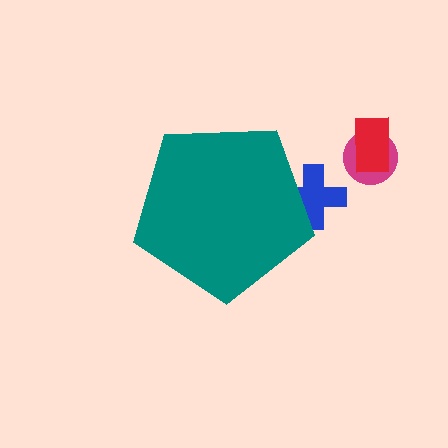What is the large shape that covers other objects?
A teal pentagon.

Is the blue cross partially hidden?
Yes, the blue cross is partially hidden behind the teal pentagon.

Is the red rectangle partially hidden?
No, the red rectangle is fully visible.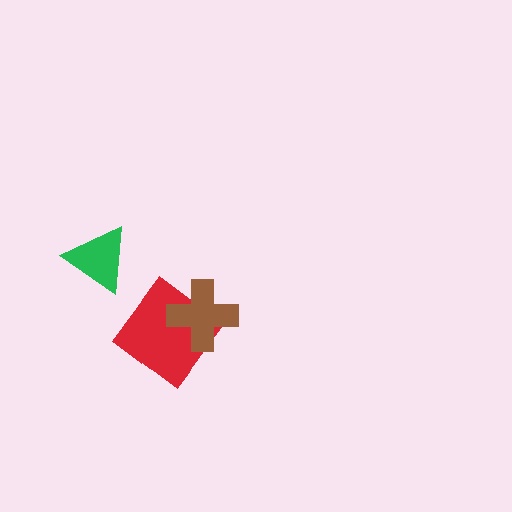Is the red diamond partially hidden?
Yes, it is partially covered by another shape.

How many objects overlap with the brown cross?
1 object overlaps with the brown cross.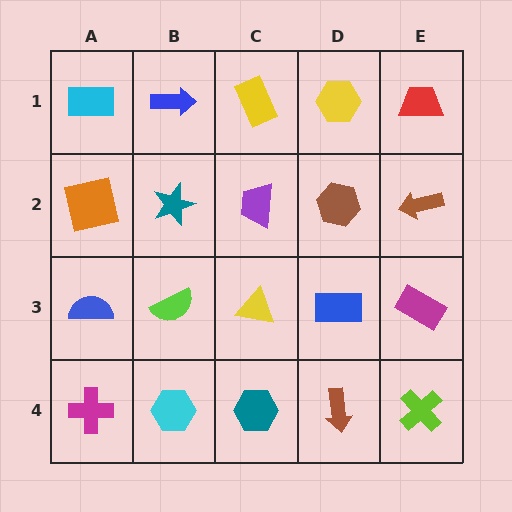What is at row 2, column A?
An orange square.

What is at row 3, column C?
A yellow triangle.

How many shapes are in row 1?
5 shapes.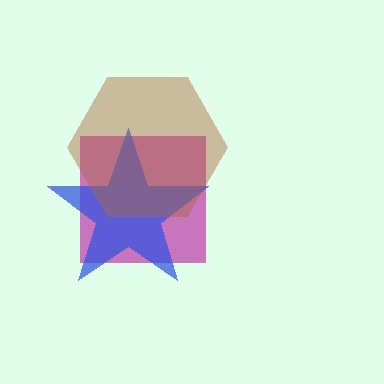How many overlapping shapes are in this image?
There are 3 overlapping shapes in the image.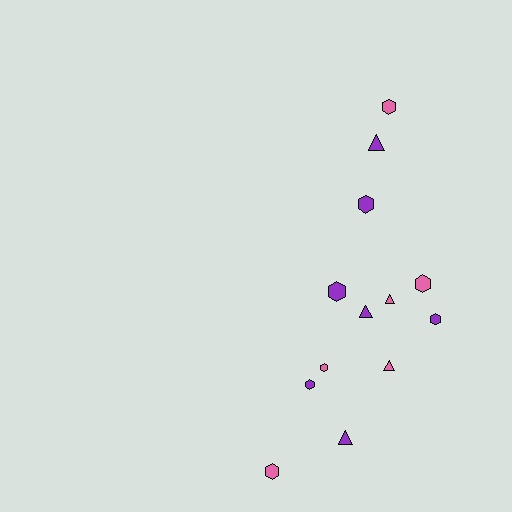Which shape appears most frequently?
Hexagon, with 8 objects.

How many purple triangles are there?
There are 3 purple triangles.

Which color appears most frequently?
Purple, with 7 objects.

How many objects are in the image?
There are 13 objects.